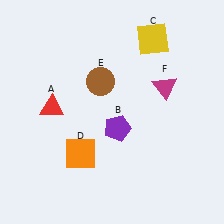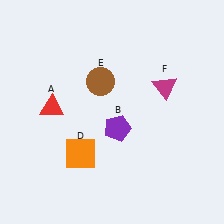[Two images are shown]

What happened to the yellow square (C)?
The yellow square (C) was removed in Image 2. It was in the top-right area of Image 1.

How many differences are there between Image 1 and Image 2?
There is 1 difference between the two images.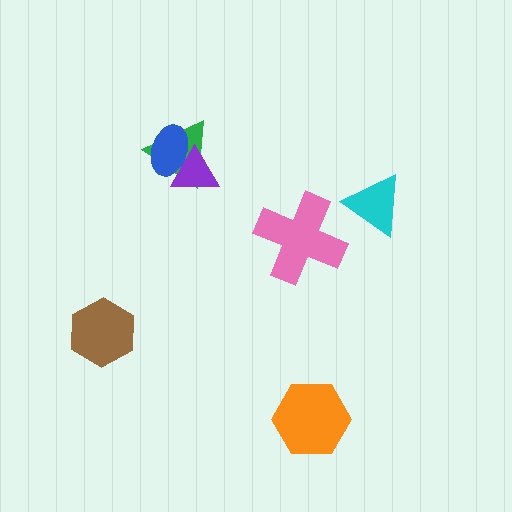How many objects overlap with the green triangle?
2 objects overlap with the green triangle.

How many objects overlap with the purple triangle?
2 objects overlap with the purple triangle.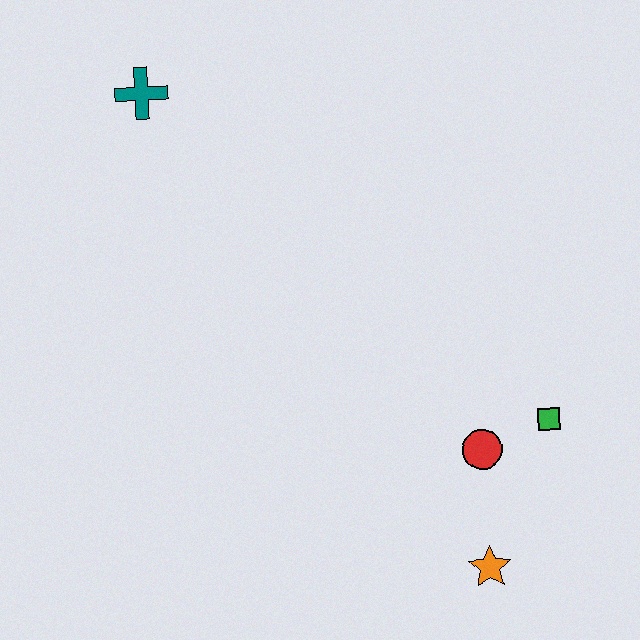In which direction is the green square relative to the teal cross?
The green square is to the right of the teal cross.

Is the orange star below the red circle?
Yes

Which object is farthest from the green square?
The teal cross is farthest from the green square.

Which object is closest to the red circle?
The green square is closest to the red circle.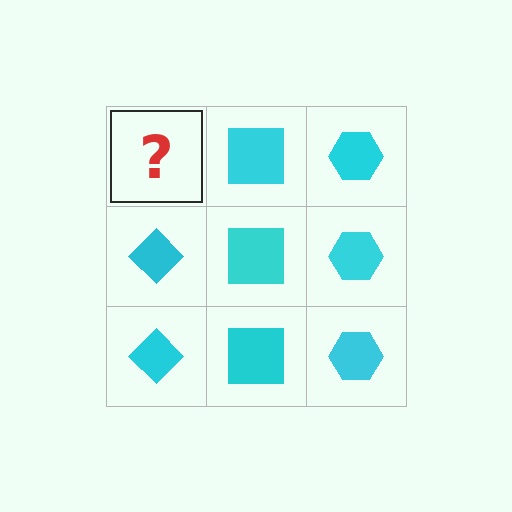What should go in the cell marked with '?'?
The missing cell should contain a cyan diamond.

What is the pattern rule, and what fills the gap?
The rule is that each column has a consistent shape. The gap should be filled with a cyan diamond.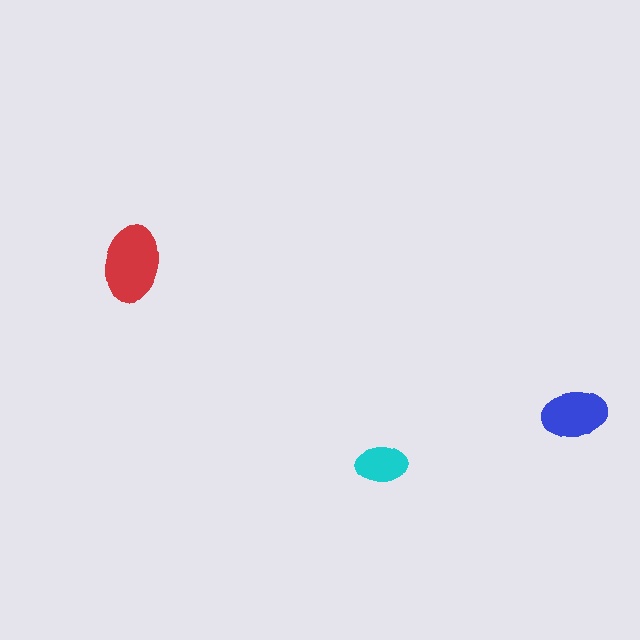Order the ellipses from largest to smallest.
the red one, the blue one, the cyan one.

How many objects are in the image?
There are 3 objects in the image.